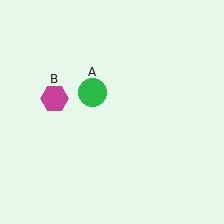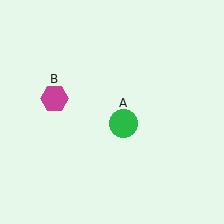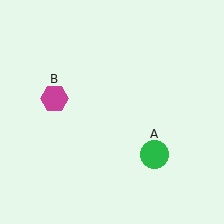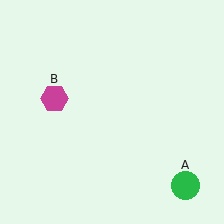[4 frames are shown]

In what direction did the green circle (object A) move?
The green circle (object A) moved down and to the right.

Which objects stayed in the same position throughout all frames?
Magenta hexagon (object B) remained stationary.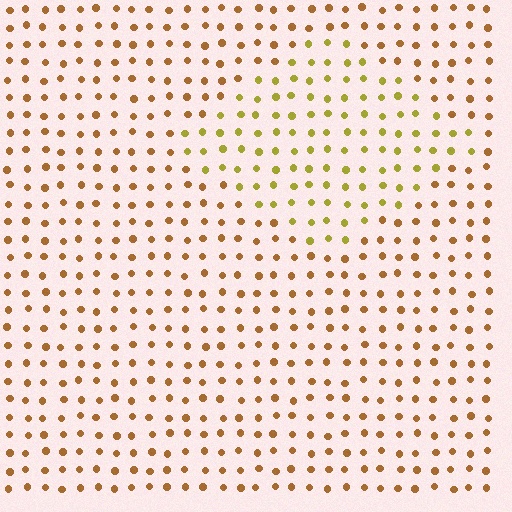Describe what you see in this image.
The image is filled with small brown elements in a uniform arrangement. A diamond-shaped region is visible where the elements are tinted to a slightly different hue, forming a subtle color boundary.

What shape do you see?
I see a diamond.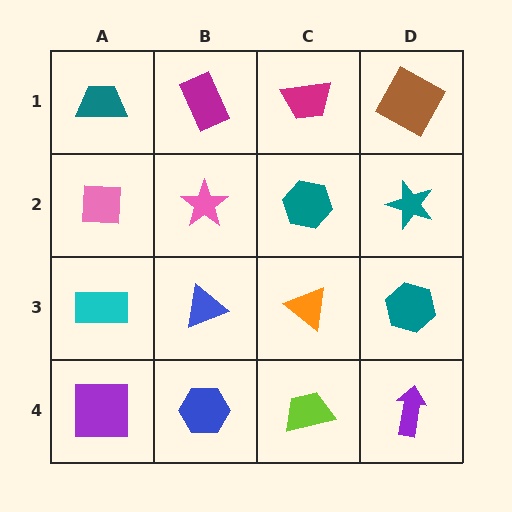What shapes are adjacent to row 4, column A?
A cyan rectangle (row 3, column A), a blue hexagon (row 4, column B).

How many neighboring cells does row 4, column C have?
3.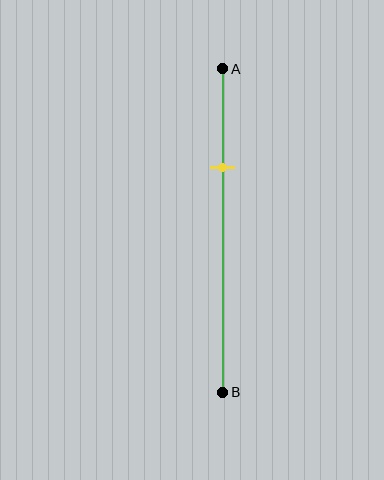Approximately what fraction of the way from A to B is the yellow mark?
The yellow mark is approximately 30% of the way from A to B.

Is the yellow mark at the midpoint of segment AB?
No, the mark is at about 30% from A, not at the 50% midpoint.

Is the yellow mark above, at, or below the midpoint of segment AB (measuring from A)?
The yellow mark is above the midpoint of segment AB.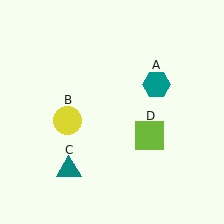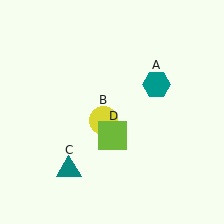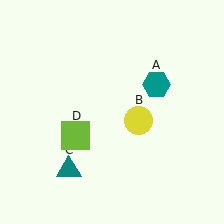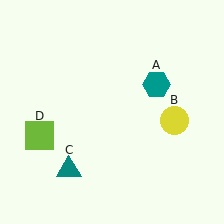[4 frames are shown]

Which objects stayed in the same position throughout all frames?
Teal hexagon (object A) and teal triangle (object C) remained stationary.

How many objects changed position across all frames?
2 objects changed position: yellow circle (object B), lime square (object D).